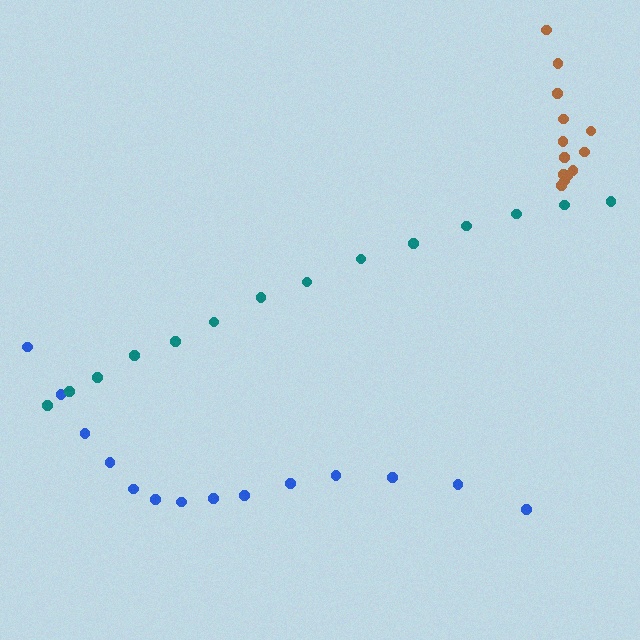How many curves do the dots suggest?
There are 3 distinct paths.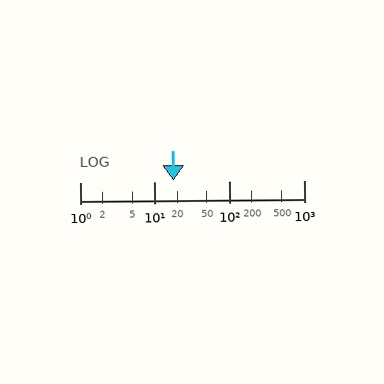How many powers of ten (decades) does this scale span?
The scale spans 3 decades, from 1 to 1000.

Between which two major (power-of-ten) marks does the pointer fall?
The pointer is between 10 and 100.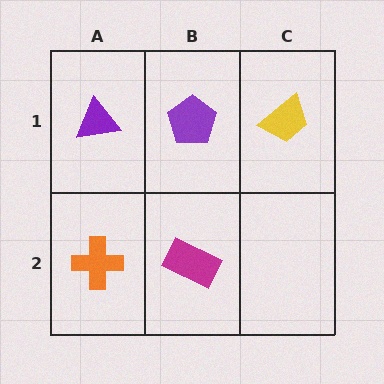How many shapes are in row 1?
3 shapes.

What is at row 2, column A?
An orange cross.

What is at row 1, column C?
A yellow trapezoid.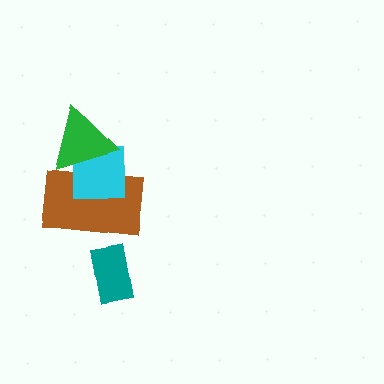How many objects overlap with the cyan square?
2 objects overlap with the cyan square.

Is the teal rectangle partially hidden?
No, no other shape covers it.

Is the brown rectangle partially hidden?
Yes, it is partially covered by another shape.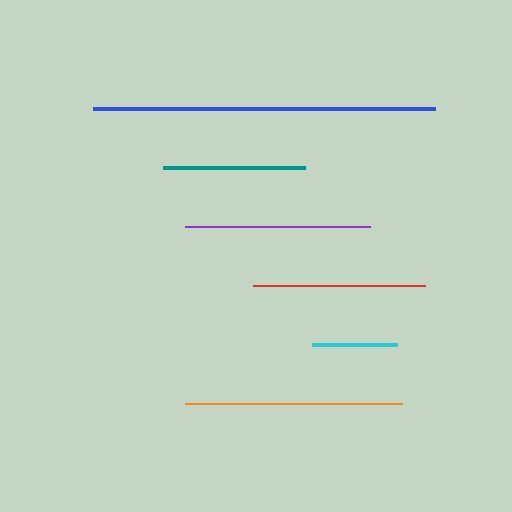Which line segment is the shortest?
The cyan line is the shortest at approximately 85 pixels.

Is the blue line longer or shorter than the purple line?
The blue line is longer than the purple line.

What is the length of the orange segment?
The orange segment is approximately 217 pixels long.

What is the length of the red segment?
The red segment is approximately 172 pixels long.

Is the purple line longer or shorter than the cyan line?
The purple line is longer than the cyan line.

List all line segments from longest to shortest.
From longest to shortest: blue, orange, purple, red, teal, cyan.